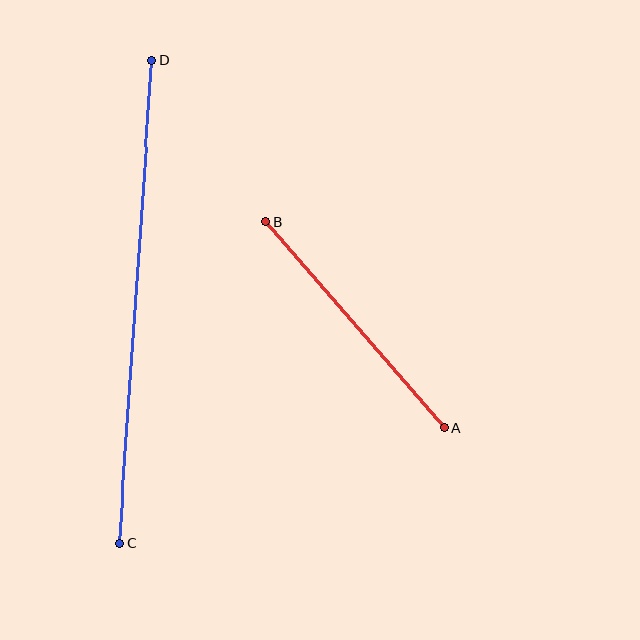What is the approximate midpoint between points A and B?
The midpoint is at approximately (355, 324) pixels.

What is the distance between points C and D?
The distance is approximately 483 pixels.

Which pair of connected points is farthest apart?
Points C and D are farthest apart.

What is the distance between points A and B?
The distance is approximately 273 pixels.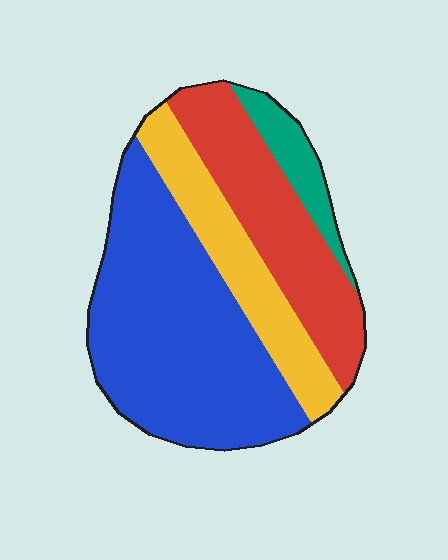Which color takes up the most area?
Blue, at roughly 50%.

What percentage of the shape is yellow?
Yellow covers about 20% of the shape.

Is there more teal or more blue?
Blue.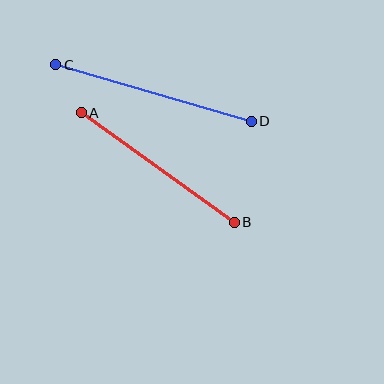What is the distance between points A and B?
The distance is approximately 188 pixels.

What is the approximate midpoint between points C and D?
The midpoint is at approximately (154, 93) pixels.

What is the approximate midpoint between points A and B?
The midpoint is at approximately (158, 168) pixels.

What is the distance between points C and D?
The distance is approximately 203 pixels.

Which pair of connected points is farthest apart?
Points C and D are farthest apart.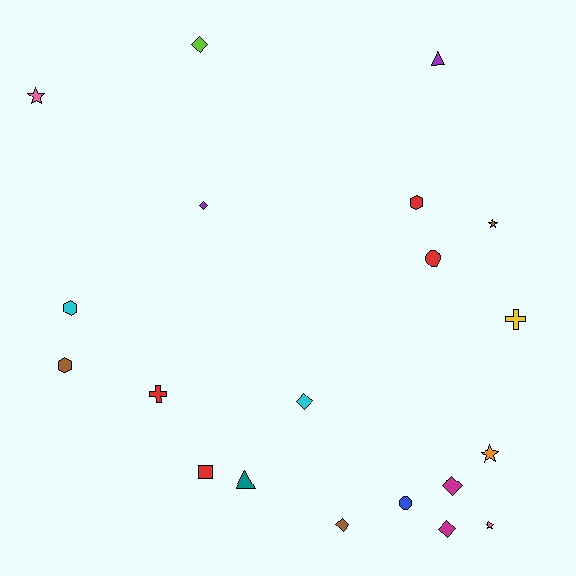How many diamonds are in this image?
There are 6 diamonds.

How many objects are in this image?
There are 20 objects.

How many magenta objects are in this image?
There are 2 magenta objects.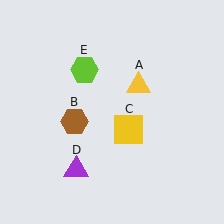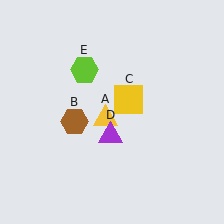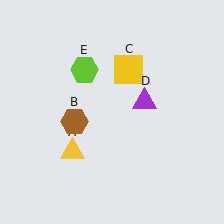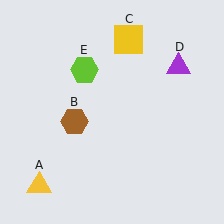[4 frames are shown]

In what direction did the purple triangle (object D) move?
The purple triangle (object D) moved up and to the right.